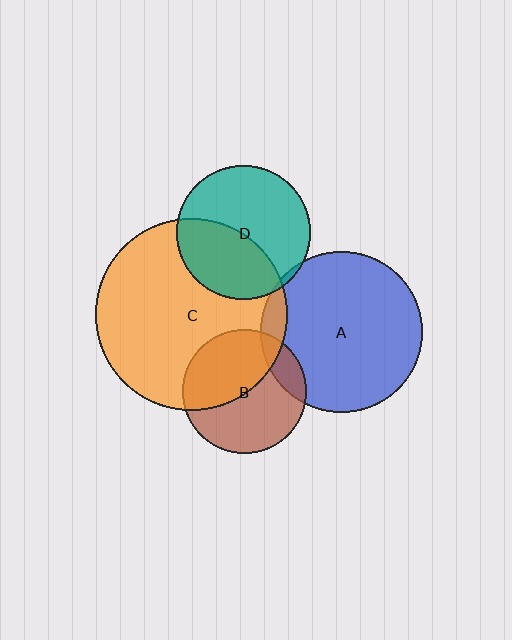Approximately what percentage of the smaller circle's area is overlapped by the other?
Approximately 10%.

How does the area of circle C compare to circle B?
Approximately 2.4 times.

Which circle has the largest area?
Circle C (orange).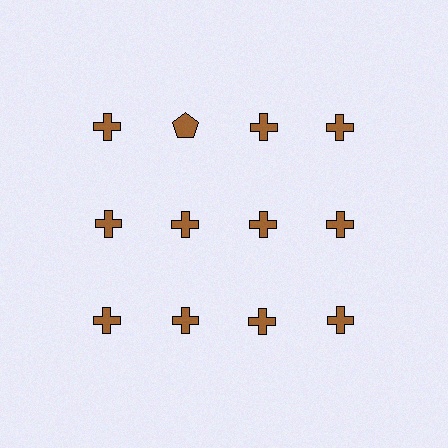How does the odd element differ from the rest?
It has a different shape: pentagon instead of cross.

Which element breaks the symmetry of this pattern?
The brown pentagon in the top row, second from left column breaks the symmetry. All other shapes are brown crosses.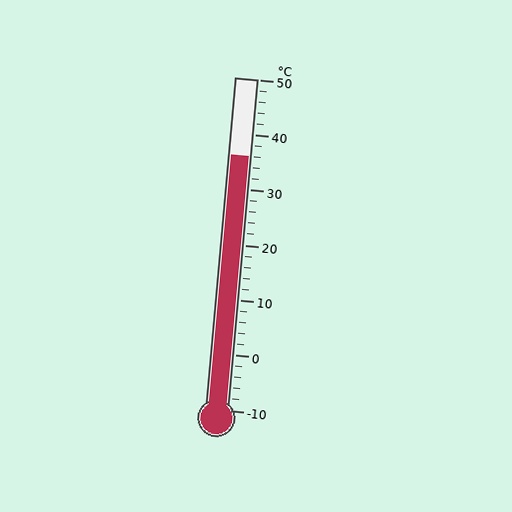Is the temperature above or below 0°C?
The temperature is above 0°C.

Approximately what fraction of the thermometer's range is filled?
The thermometer is filled to approximately 75% of its range.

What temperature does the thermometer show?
The thermometer shows approximately 36°C.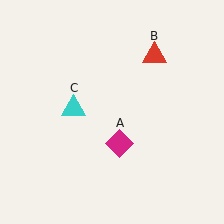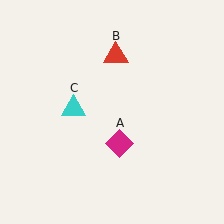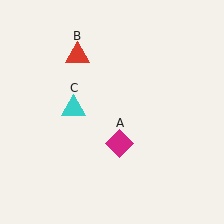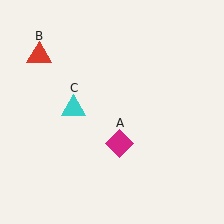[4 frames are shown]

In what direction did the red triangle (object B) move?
The red triangle (object B) moved left.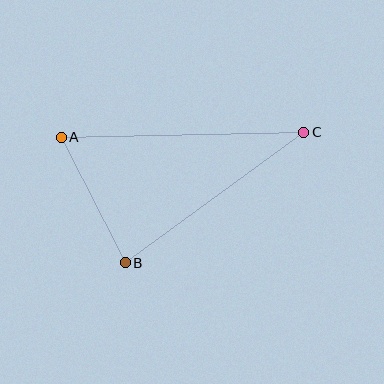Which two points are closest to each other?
Points A and B are closest to each other.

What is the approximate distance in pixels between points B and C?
The distance between B and C is approximately 221 pixels.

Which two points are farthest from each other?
Points A and C are farthest from each other.